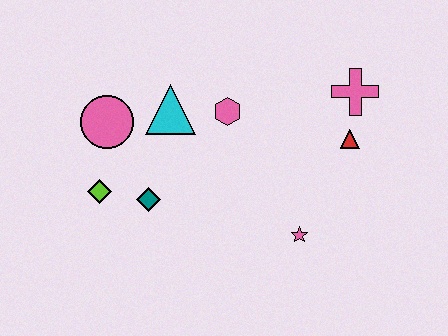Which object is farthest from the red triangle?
The lime diamond is farthest from the red triangle.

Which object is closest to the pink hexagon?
The cyan triangle is closest to the pink hexagon.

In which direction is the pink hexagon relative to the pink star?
The pink hexagon is above the pink star.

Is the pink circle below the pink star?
No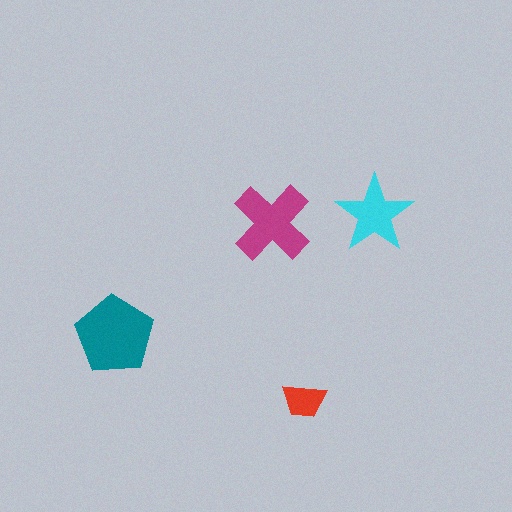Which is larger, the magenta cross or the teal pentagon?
The teal pentagon.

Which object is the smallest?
The red trapezoid.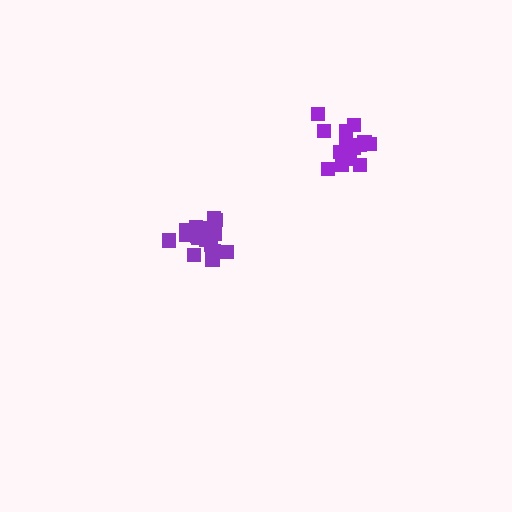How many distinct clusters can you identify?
There are 2 distinct clusters.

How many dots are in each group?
Group 1: 17 dots, Group 2: 15 dots (32 total).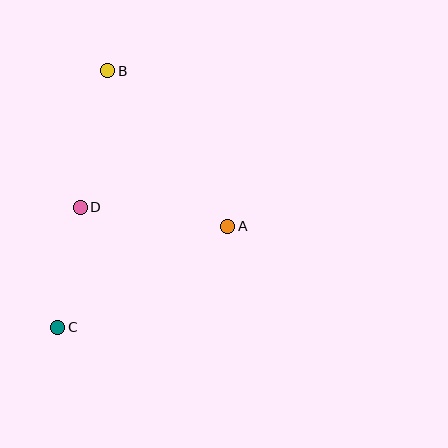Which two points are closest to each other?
Points C and D are closest to each other.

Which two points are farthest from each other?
Points B and C are farthest from each other.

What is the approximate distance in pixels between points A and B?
The distance between A and B is approximately 196 pixels.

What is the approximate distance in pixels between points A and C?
The distance between A and C is approximately 198 pixels.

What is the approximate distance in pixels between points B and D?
The distance between B and D is approximately 139 pixels.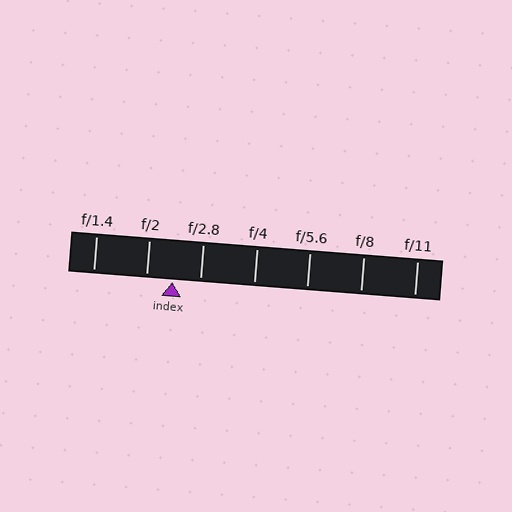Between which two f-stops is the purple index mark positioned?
The index mark is between f/2 and f/2.8.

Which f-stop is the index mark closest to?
The index mark is closest to f/2.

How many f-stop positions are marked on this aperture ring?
There are 7 f-stop positions marked.